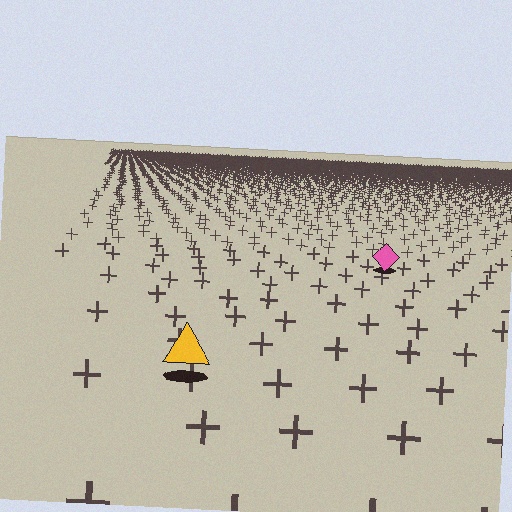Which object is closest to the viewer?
The yellow triangle is closest. The texture marks near it are larger and more spread out.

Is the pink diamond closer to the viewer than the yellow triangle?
No. The yellow triangle is closer — you can tell from the texture gradient: the ground texture is coarser near it.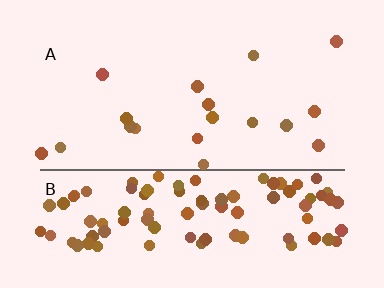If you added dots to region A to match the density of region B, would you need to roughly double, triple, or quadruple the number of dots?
Approximately quadruple.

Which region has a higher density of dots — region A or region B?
B (the bottom).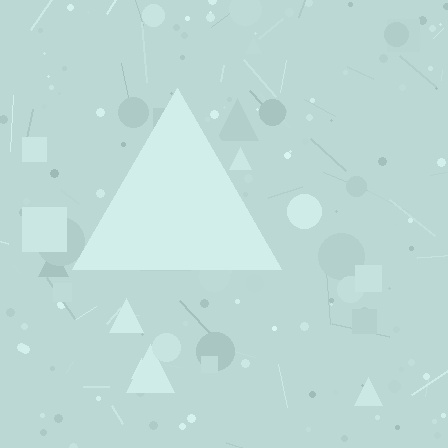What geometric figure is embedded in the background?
A triangle is embedded in the background.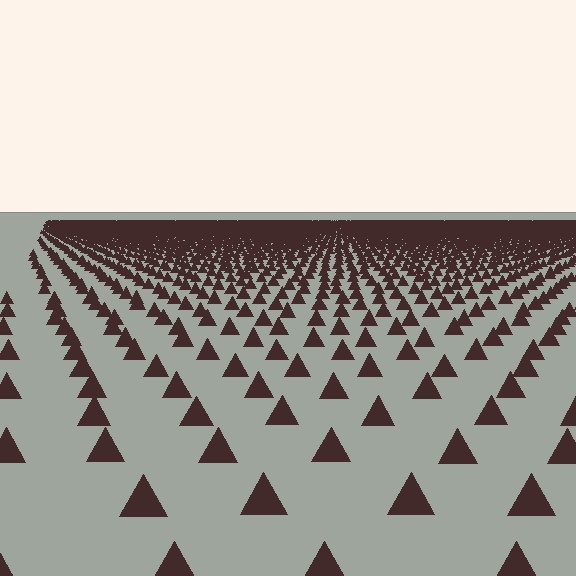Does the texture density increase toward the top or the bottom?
Density increases toward the top.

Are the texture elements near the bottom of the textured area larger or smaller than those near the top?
Larger. Near the bottom, elements are closer to the viewer and appear at a bigger on-screen size.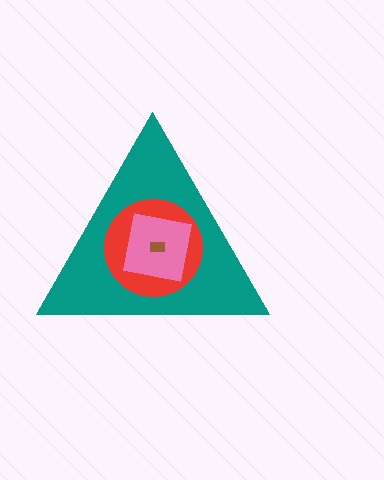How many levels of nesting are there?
4.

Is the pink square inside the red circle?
Yes.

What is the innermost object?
The brown rectangle.